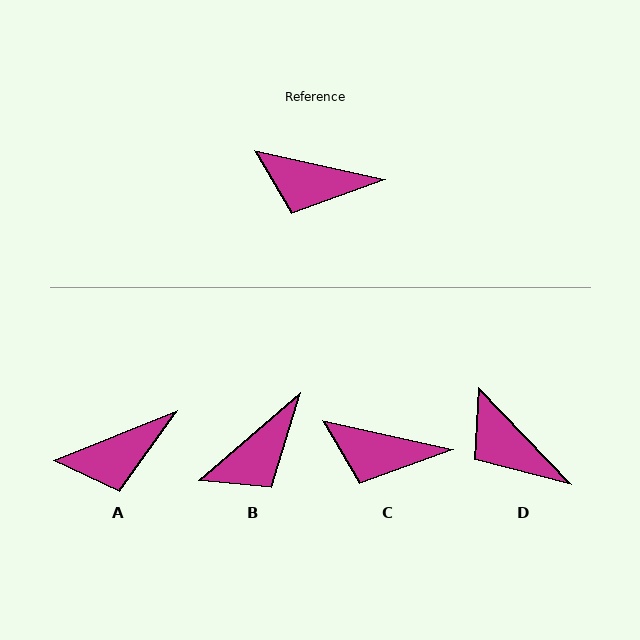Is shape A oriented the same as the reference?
No, it is off by about 34 degrees.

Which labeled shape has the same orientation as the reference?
C.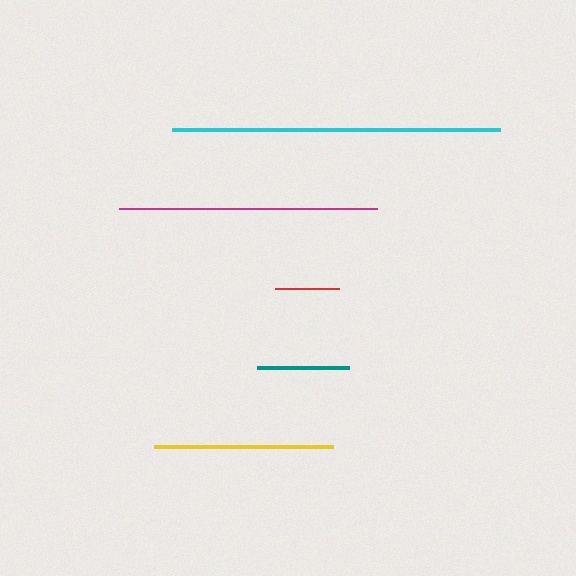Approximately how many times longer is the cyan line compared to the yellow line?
The cyan line is approximately 1.8 times the length of the yellow line.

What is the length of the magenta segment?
The magenta segment is approximately 259 pixels long.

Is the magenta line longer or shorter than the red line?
The magenta line is longer than the red line.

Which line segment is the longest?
The cyan line is the longest at approximately 328 pixels.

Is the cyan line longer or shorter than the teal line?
The cyan line is longer than the teal line.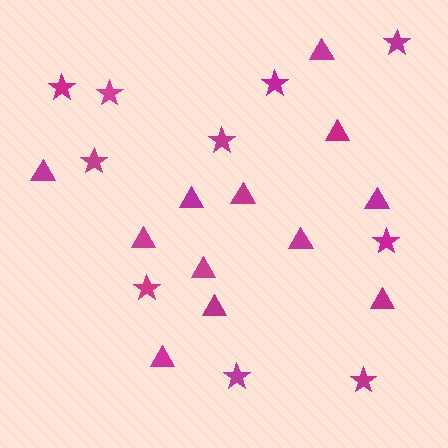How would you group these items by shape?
There are 2 groups: one group of stars (10) and one group of triangles (12).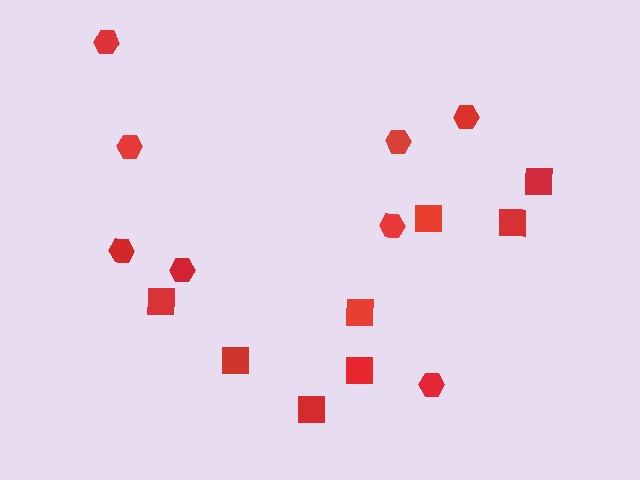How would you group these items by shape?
There are 2 groups: one group of squares (8) and one group of hexagons (8).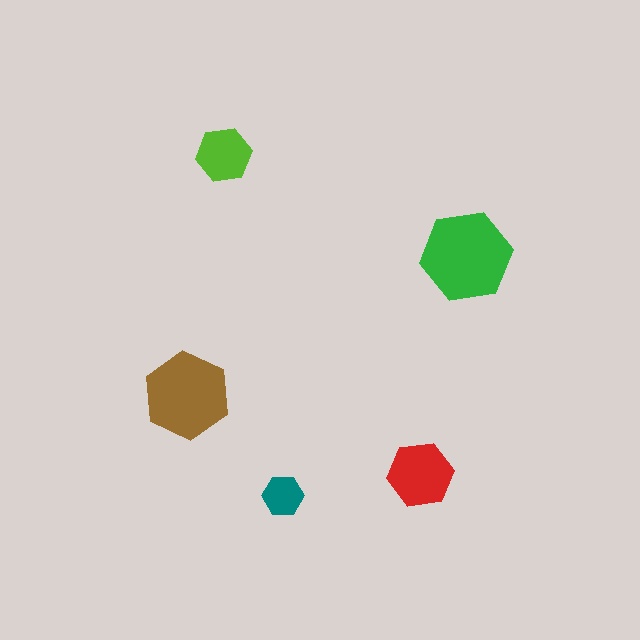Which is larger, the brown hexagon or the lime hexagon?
The brown one.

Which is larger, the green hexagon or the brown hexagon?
The green one.